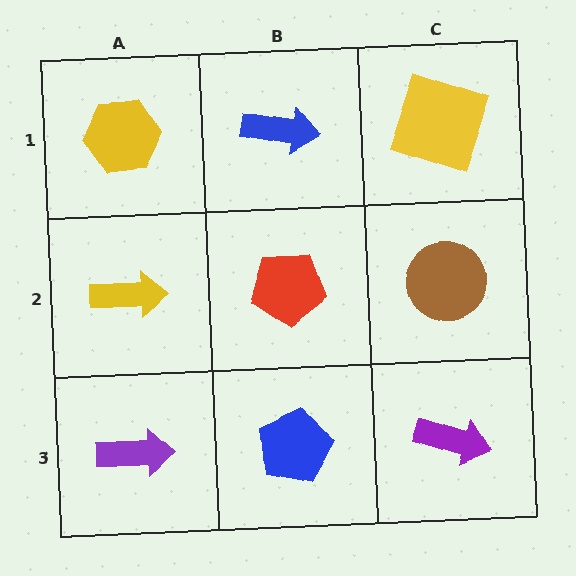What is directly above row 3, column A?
A yellow arrow.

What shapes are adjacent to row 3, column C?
A brown circle (row 2, column C), a blue pentagon (row 3, column B).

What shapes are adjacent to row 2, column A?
A yellow hexagon (row 1, column A), a purple arrow (row 3, column A), a red pentagon (row 2, column B).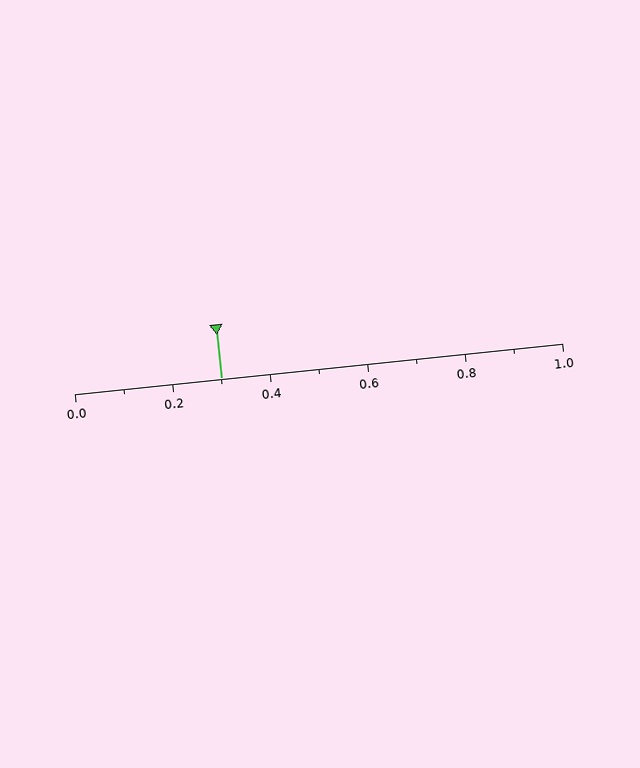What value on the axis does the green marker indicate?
The marker indicates approximately 0.3.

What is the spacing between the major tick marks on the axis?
The major ticks are spaced 0.2 apart.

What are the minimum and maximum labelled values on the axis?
The axis runs from 0.0 to 1.0.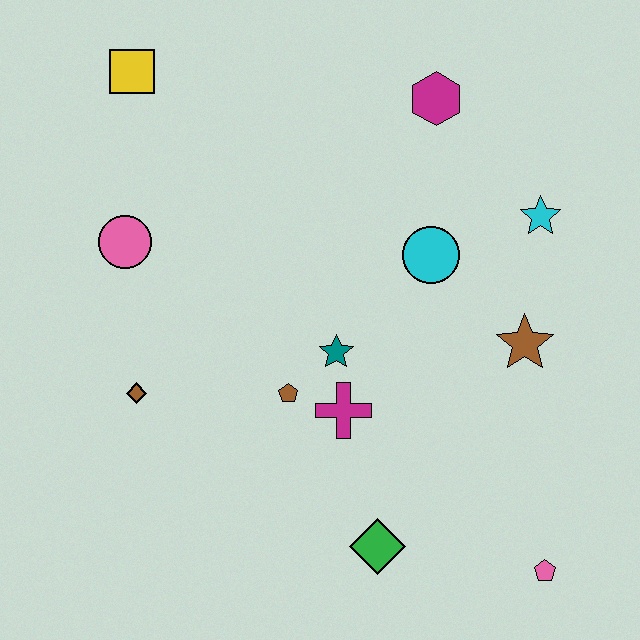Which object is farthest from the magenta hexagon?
The pink pentagon is farthest from the magenta hexagon.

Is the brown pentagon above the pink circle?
No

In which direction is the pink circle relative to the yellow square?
The pink circle is below the yellow square.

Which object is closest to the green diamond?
The magenta cross is closest to the green diamond.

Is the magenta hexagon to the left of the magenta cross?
No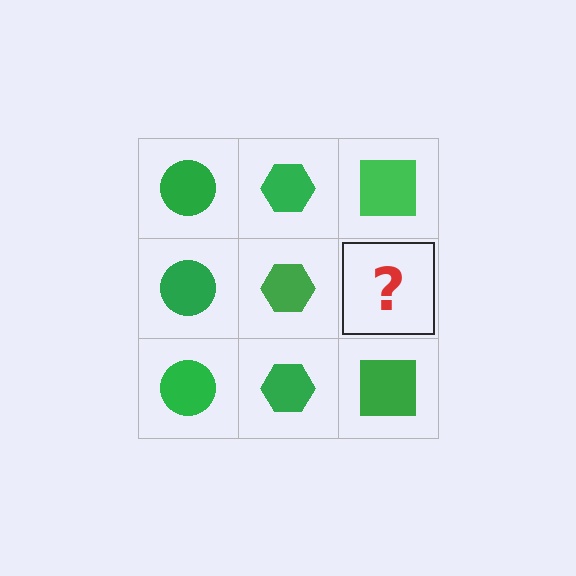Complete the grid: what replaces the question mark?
The question mark should be replaced with a green square.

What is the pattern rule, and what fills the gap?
The rule is that each column has a consistent shape. The gap should be filled with a green square.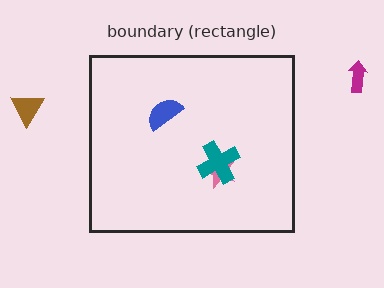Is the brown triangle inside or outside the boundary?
Outside.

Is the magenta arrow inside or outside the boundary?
Outside.